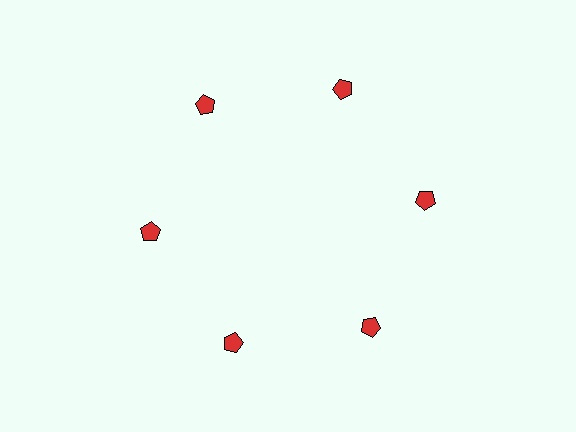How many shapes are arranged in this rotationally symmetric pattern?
There are 6 shapes, arranged in 6 groups of 1.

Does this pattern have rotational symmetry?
Yes, this pattern has 6-fold rotational symmetry. It looks the same after rotating 60 degrees around the center.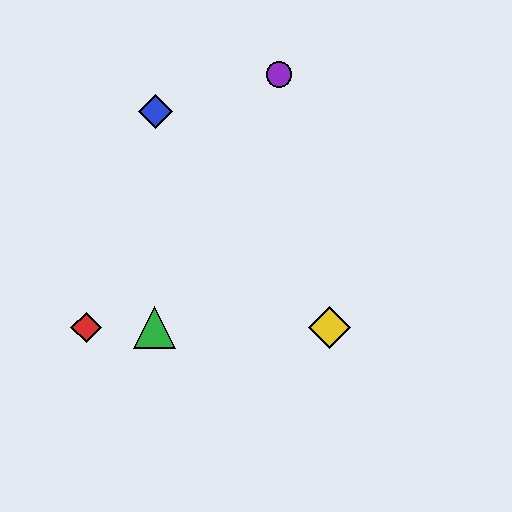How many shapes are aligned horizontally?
3 shapes (the red diamond, the green triangle, the yellow diamond) are aligned horizontally.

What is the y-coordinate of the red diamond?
The red diamond is at y≈327.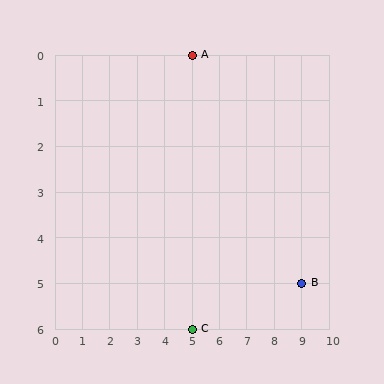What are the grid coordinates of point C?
Point C is at grid coordinates (5, 6).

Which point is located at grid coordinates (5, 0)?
Point A is at (5, 0).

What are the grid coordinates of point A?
Point A is at grid coordinates (5, 0).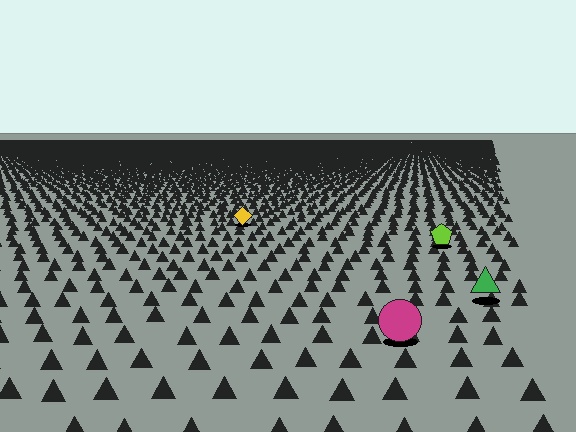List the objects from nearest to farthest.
From nearest to farthest: the magenta circle, the green triangle, the lime pentagon, the yellow diamond.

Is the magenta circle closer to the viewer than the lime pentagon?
Yes. The magenta circle is closer — you can tell from the texture gradient: the ground texture is coarser near it.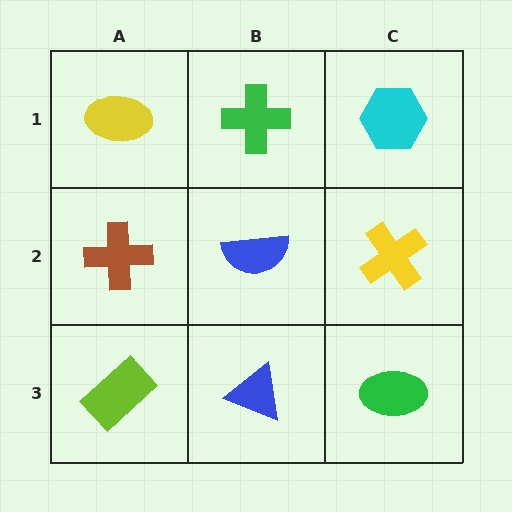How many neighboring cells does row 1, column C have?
2.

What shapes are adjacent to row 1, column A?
A brown cross (row 2, column A), a green cross (row 1, column B).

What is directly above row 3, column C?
A yellow cross.